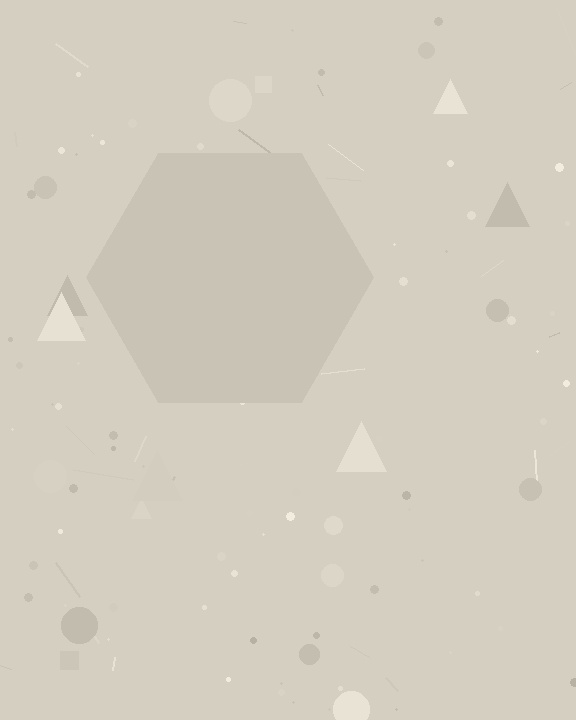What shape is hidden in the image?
A hexagon is hidden in the image.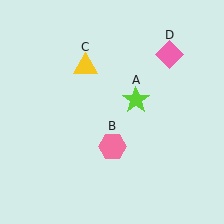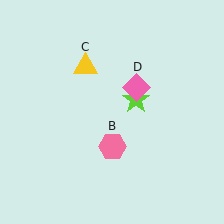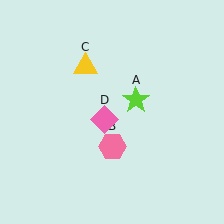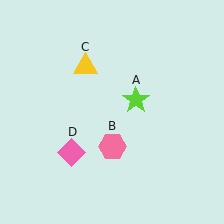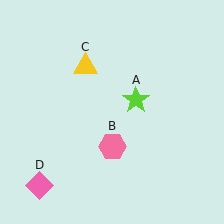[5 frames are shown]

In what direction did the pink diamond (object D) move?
The pink diamond (object D) moved down and to the left.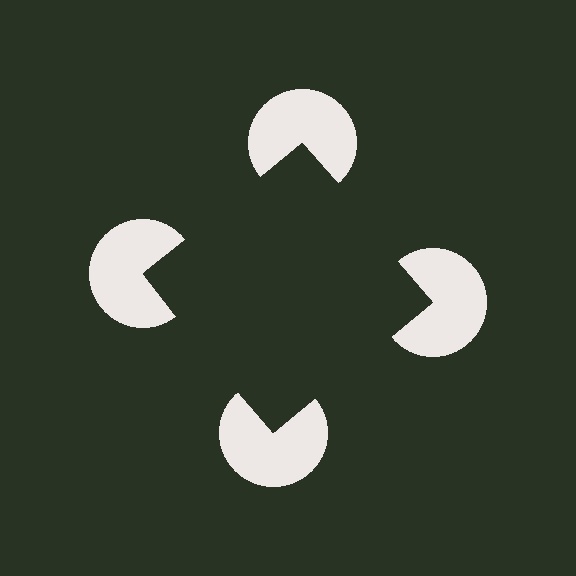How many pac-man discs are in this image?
There are 4 — one at each vertex of the illusory square.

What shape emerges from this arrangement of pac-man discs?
An illusory square — its edges are inferred from the aligned wedge cuts in the pac-man discs, not physically drawn.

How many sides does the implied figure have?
4 sides.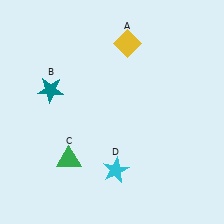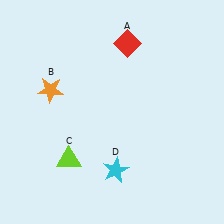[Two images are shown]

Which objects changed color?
A changed from yellow to red. B changed from teal to orange. C changed from green to lime.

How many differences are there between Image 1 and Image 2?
There are 3 differences between the two images.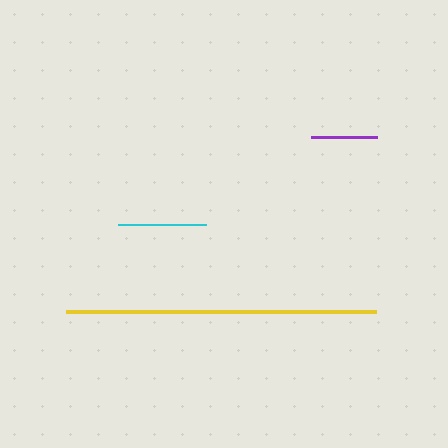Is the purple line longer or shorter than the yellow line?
The yellow line is longer than the purple line.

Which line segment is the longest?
The yellow line is the longest at approximately 310 pixels.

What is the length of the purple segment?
The purple segment is approximately 66 pixels long.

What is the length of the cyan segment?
The cyan segment is approximately 88 pixels long.